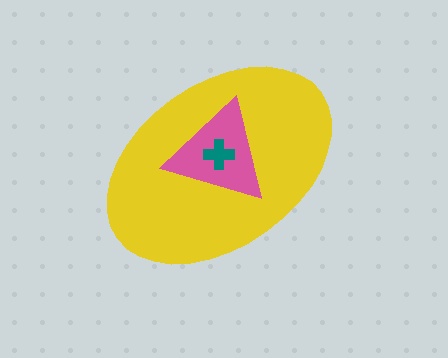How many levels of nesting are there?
3.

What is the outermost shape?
The yellow ellipse.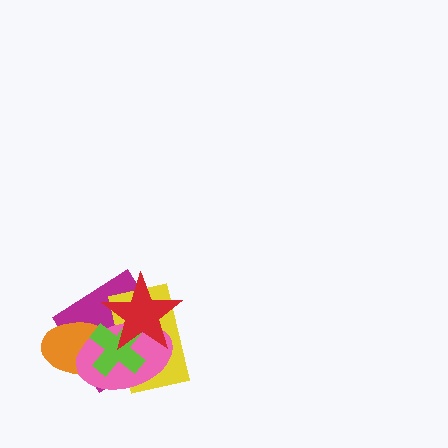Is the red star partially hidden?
No, no other shape covers it.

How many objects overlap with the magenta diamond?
5 objects overlap with the magenta diamond.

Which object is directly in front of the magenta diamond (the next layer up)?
The orange ellipse is directly in front of the magenta diamond.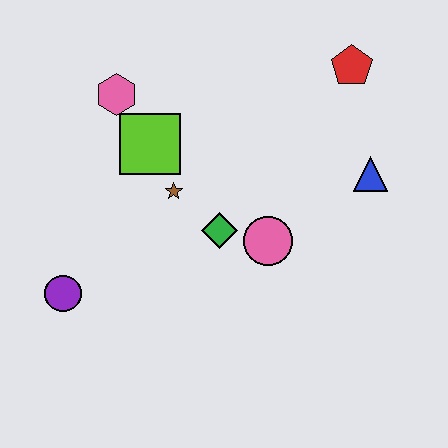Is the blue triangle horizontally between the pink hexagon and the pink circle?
No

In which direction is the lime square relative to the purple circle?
The lime square is above the purple circle.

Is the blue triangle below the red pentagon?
Yes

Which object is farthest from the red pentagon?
The purple circle is farthest from the red pentagon.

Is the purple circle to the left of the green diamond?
Yes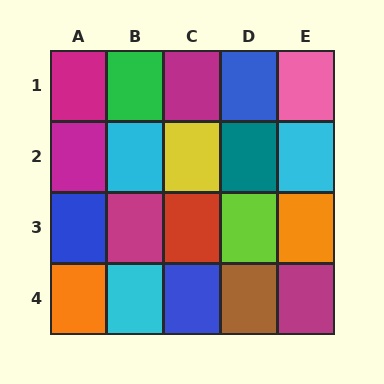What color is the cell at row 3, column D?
Lime.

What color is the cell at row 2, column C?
Yellow.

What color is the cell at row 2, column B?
Cyan.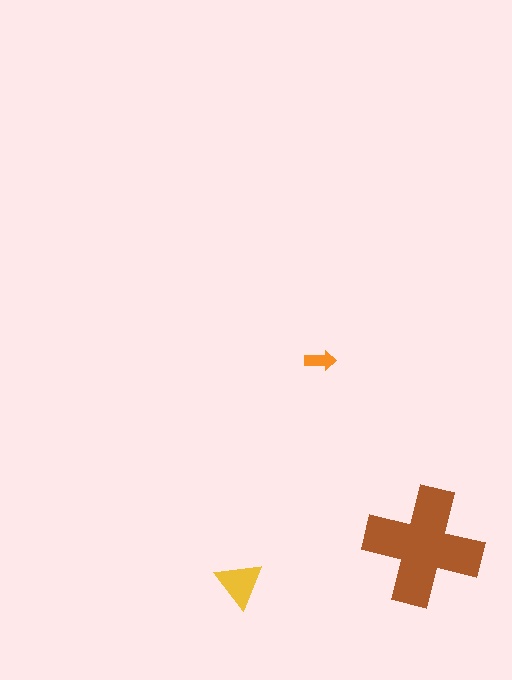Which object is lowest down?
The yellow triangle is bottommost.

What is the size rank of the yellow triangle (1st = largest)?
2nd.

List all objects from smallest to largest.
The orange arrow, the yellow triangle, the brown cross.